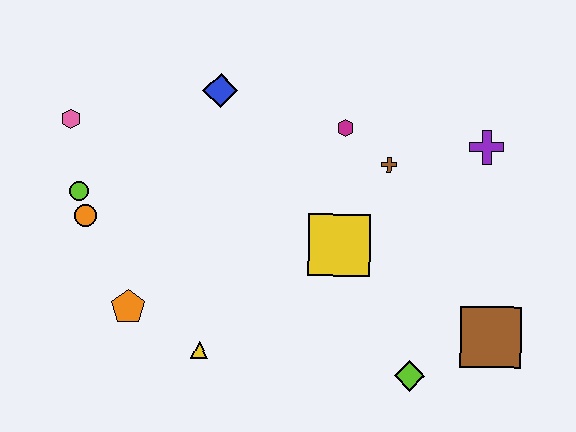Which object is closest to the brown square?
The lime diamond is closest to the brown square.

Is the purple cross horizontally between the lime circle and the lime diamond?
No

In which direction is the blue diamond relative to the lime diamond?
The blue diamond is above the lime diamond.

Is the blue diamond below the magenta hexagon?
No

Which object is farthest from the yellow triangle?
The purple cross is farthest from the yellow triangle.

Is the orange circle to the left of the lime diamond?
Yes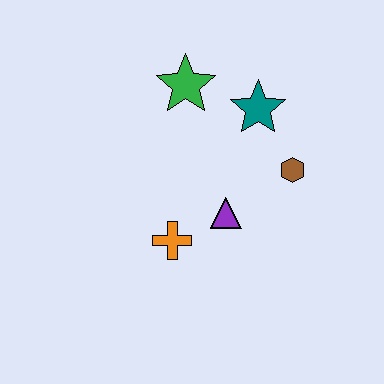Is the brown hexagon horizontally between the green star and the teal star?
No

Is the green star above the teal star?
Yes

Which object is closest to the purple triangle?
The orange cross is closest to the purple triangle.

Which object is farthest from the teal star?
The orange cross is farthest from the teal star.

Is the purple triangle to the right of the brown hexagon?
No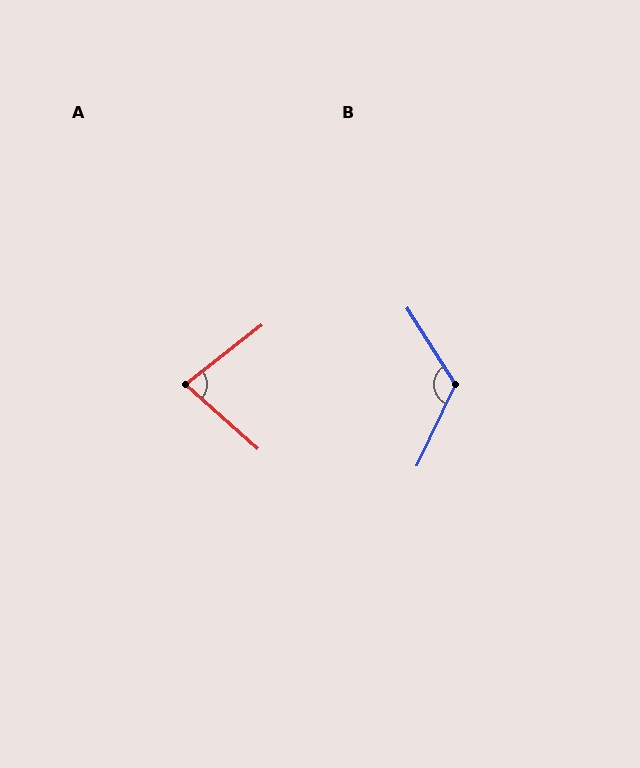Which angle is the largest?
B, at approximately 122 degrees.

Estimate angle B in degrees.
Approximately 122 degrees.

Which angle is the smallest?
A, at approximately 80 degrees.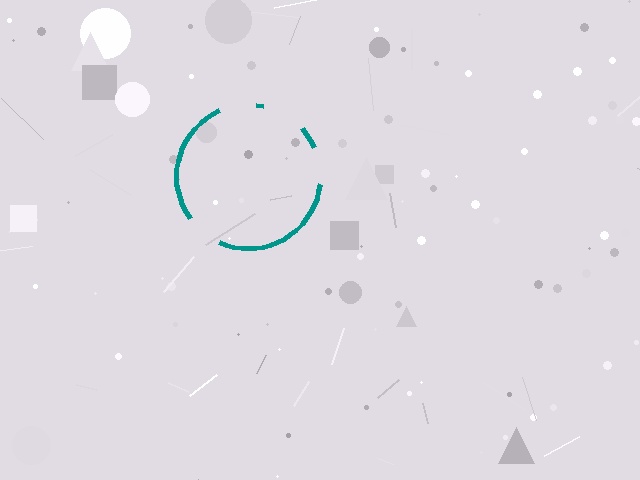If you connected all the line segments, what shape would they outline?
They would outline a circle.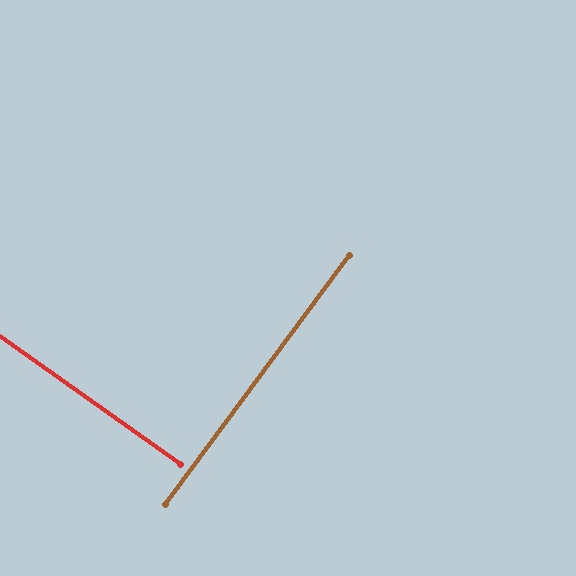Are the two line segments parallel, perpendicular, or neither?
Perpendicular — they meet at approximately 89°.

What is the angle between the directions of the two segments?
Approximately 89 degrees.